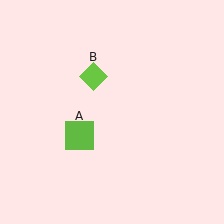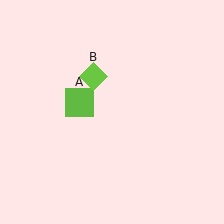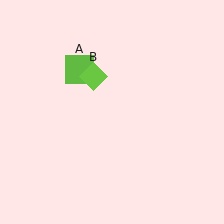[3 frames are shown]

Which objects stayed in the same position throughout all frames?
Lime diamond (object B) remained stationary.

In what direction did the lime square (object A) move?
The lime square (object A) moved up.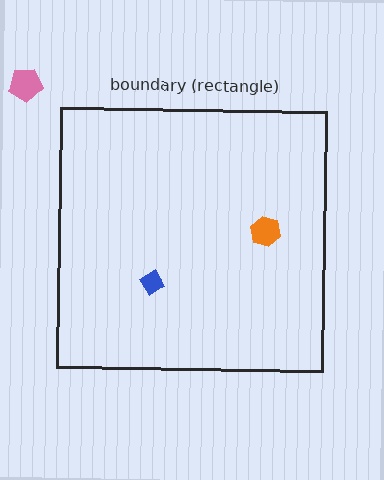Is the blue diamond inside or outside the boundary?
Inside.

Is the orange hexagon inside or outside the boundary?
Inside.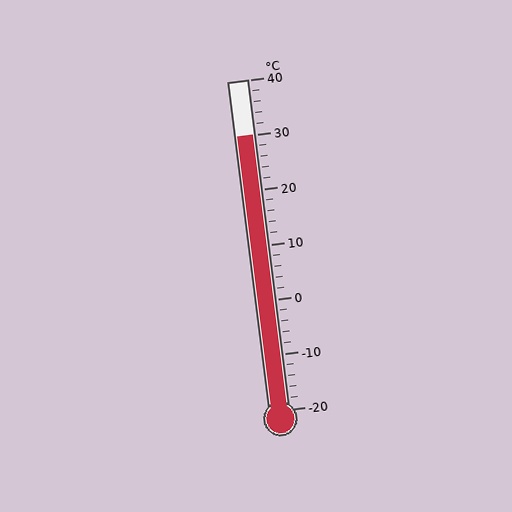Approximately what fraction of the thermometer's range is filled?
The thermometer is filled to approximately 85% of its range.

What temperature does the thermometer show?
The thermometer shows approximately 30°C.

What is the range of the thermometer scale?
The thermometer scale ranges from -20°C to 40°C.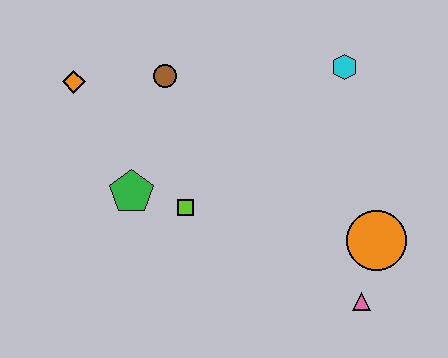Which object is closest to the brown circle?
The orange diamond is closest to the brown circle.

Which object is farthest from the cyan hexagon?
The orange diamond is farthest from the cyan hexagon.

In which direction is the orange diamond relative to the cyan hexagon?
The orange diamond is to the left of the cyan hexagon.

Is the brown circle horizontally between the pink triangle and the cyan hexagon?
No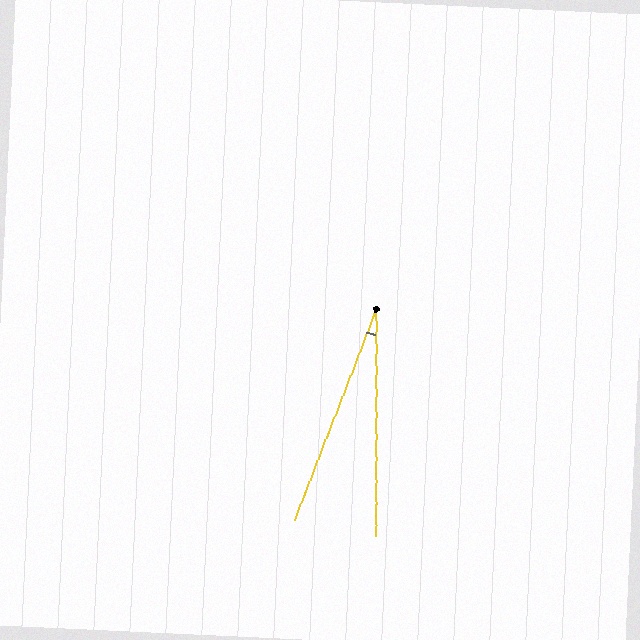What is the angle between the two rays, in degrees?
Approximately 21 degrees.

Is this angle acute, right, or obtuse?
It is acute.